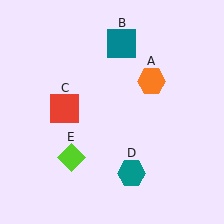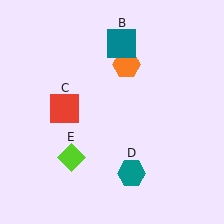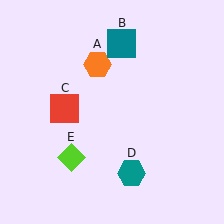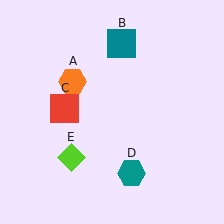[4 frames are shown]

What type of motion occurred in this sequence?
The orange hexagon (object A) rotated counterclockwise around the center of the scene.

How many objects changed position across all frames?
1 object changed position: orange hexagon (object A).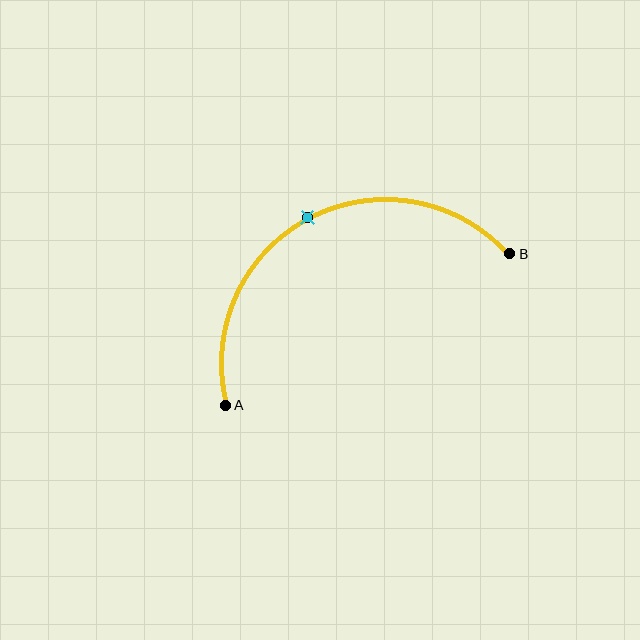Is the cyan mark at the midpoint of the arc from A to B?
Yes. The cyan mark lies on the arc at equal arc-length from both A and B — it is the arc midpoint.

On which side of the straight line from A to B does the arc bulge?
The arc bulges above the straight line connecting A and B.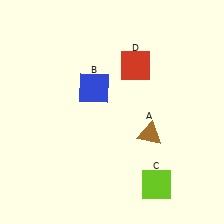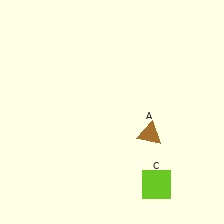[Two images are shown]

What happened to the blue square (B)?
The blue square (B) was removed in Image 2. It was in the top-left area of Image 1.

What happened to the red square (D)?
The red square (D) was removed in Image 2. It was in the top-right area of Image 1.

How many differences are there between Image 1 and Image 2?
There are 2 differences between the two images.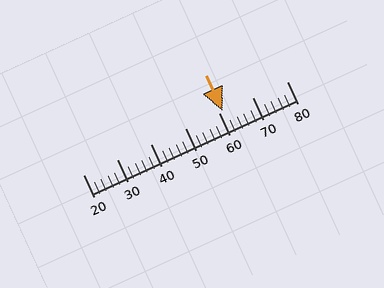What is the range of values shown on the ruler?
The ruler shows values from 20 to 80.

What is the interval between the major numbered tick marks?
The major tick marks are spaced 10 units apart.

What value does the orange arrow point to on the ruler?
The orange arrow points to approximately 61.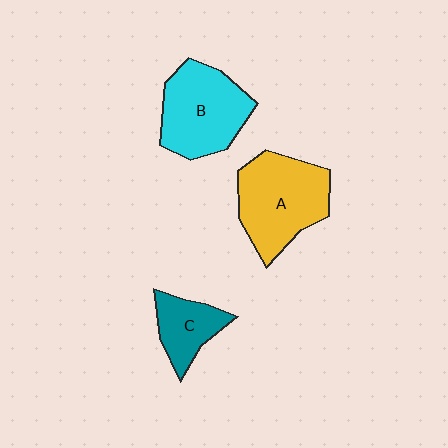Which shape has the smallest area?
Shape C (teal).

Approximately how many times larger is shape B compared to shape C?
Approximately 1.9 times.